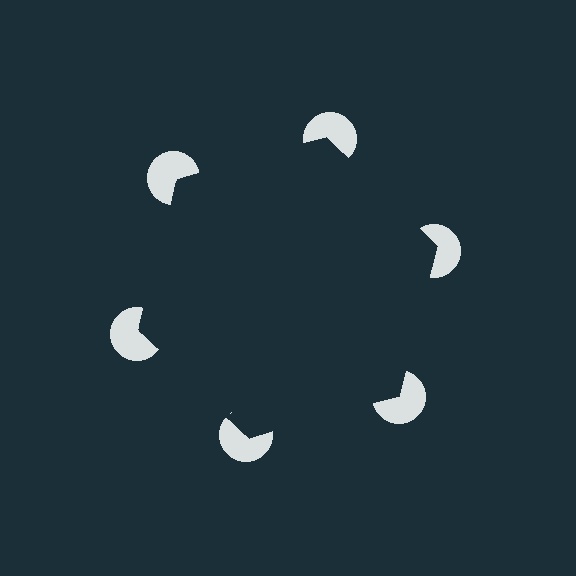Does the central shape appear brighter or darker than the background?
It typically appears slightly darker than the background, even though no actual brightness change is drawn.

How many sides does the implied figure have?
6 sides.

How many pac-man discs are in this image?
There are 6 — one at each vertex of the illusory hexagon.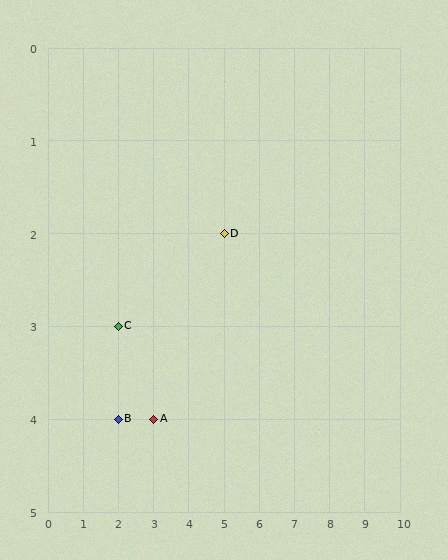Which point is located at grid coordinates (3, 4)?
Point A is at (3, 4).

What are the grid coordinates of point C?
Point C is at grid coordinates (2, 3).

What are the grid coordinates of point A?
Point A is at grid coordinates (3, 4).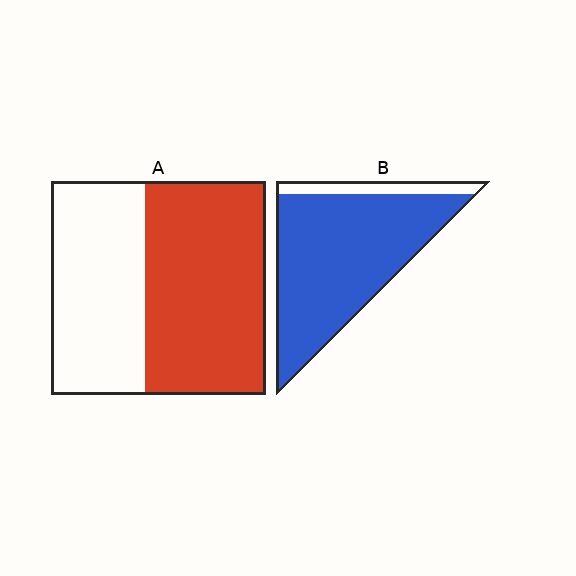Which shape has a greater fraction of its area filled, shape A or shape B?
Shape B.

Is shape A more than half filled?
Yes.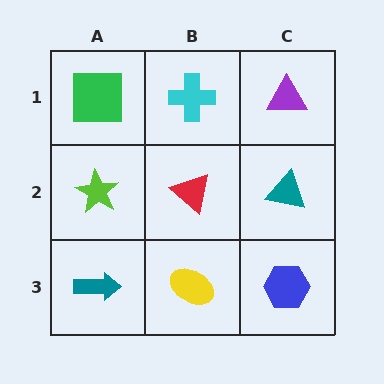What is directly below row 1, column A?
A lime star.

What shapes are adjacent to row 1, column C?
A teal triangle (row 2, column C), a cyan cross (row 1, column B).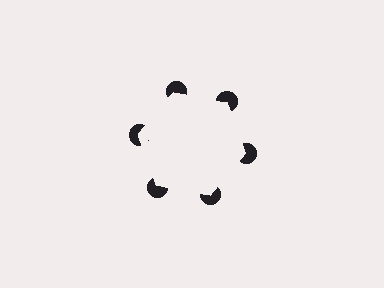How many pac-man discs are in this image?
There are 6 — one at each vertex of the illusory hexagon.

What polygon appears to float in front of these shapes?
An illusory hexagon — its edges are inferred from the aligned wedge cuts in the pac-man discs, not physically drawn.